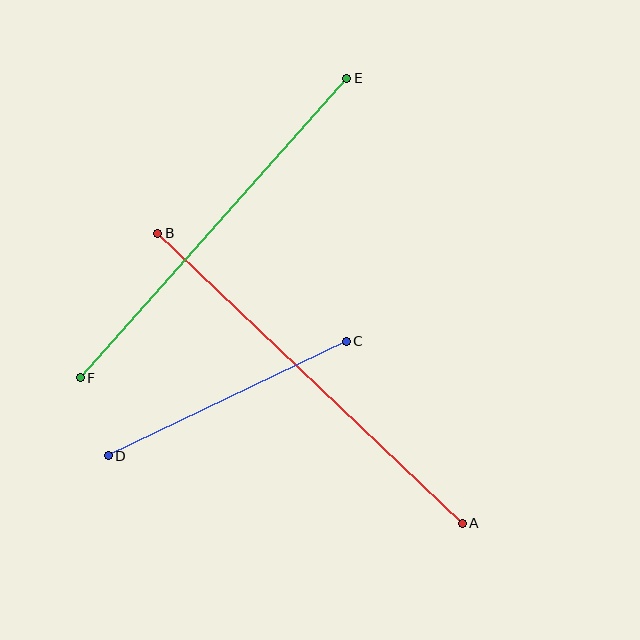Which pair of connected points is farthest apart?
Points A and B are farthest apart.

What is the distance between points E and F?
The distance is approximately 401 pixels.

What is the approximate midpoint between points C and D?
The midpoint is at approximately (227, 398) pixels.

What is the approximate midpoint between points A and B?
The midpoint is at approximately (310, 378) pixels.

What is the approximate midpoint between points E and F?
The midpoint is at approximately (213, 228) pixels.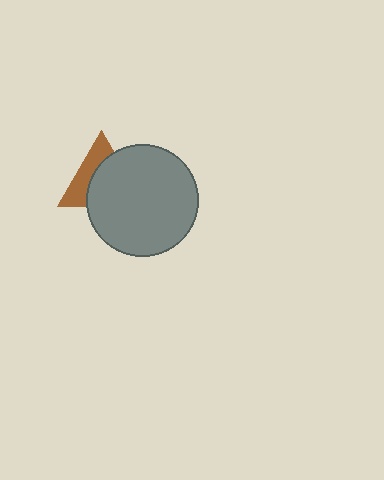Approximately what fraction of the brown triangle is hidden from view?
Roughly 59% of the brown triangle is hidden behind the gray circle.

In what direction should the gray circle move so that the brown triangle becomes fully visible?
The gray circle should move toward the lower-right. That is the shortest direction to clear the overlap and leave the brown triangle fully visible.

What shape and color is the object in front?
The object in front is a gray circle.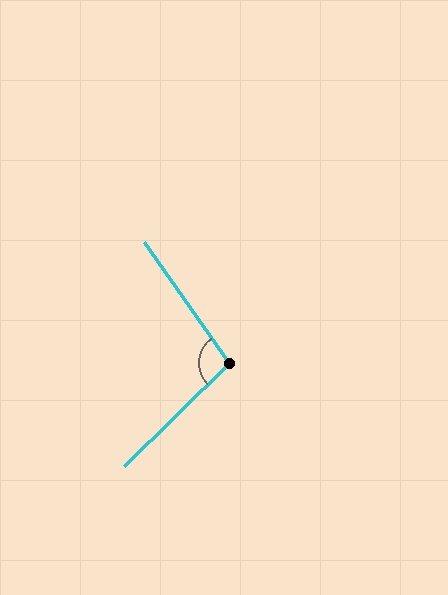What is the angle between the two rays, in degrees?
Approximately 99 degrees.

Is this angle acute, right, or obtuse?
It is obtuse.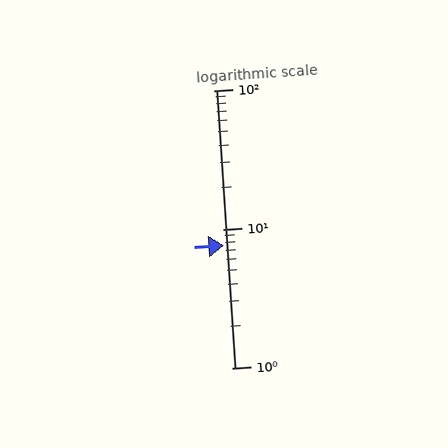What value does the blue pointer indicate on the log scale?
The pointer indicates approximately 7.6.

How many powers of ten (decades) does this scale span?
The scale spans 2 decades, from 1 to 100.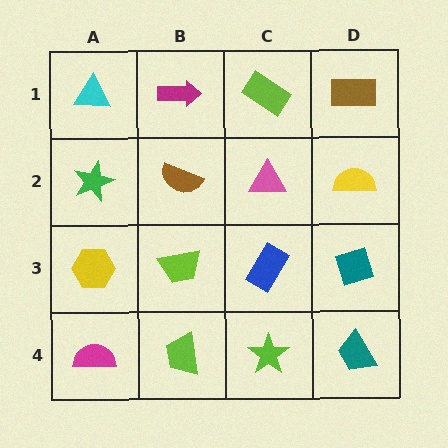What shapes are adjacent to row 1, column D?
A yellow semicircle (row 2, column D), a lime rectangle (row 1, column C).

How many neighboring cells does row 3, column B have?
4.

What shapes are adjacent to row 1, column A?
A green star (row 2, column A), a magenta arrow (row 1, column B).